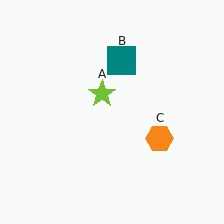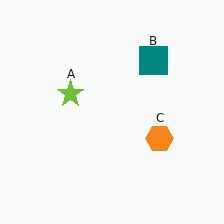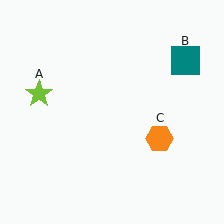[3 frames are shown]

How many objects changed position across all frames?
2 objects changed position: lime star (object A), teal square (object B).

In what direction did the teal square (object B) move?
The teal square (object B) moved right.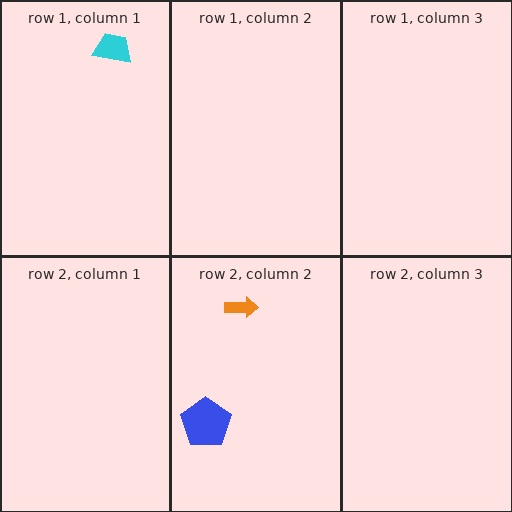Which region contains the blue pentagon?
The row 2, column 2 region.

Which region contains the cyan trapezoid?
The row 1, column 1 region.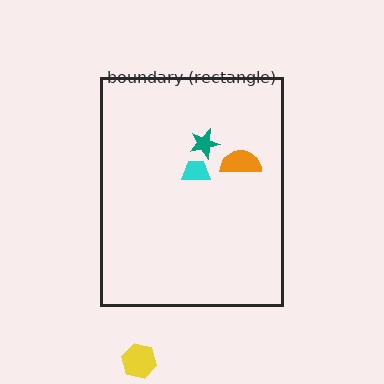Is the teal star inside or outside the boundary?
Inside.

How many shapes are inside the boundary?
3 inside, 1 outside.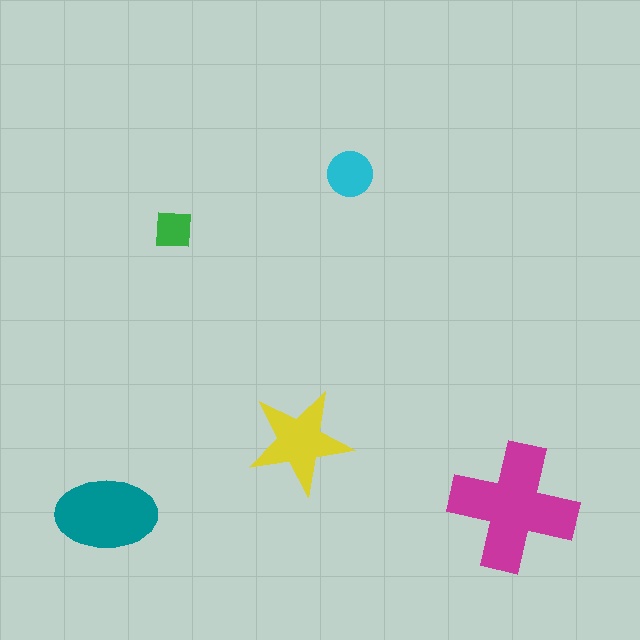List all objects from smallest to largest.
The green square, the cyan circle, the yellow star, the teal ellipse, the magenta cross.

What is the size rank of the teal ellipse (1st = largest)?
2nd.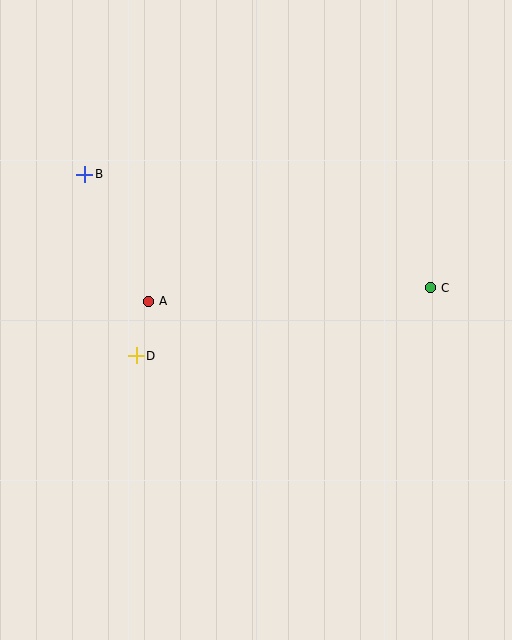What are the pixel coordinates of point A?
Point A is at (149, 301).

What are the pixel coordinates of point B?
Point B is at (85, 174).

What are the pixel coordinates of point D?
Point D is at (136, 356).